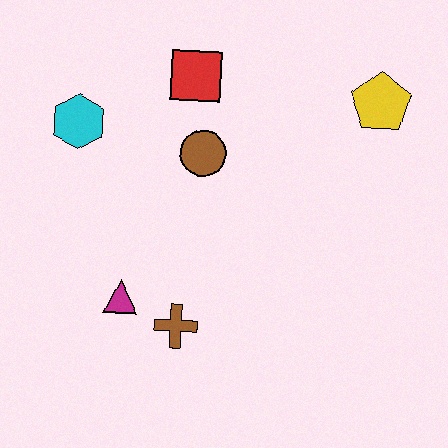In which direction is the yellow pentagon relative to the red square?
The yellow pentagon is to the right of the red square.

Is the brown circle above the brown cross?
Yes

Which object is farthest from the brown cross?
The yellow pentagon is farthest from the brown cross.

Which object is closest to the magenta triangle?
The brown cross is closest to the magenta triangle.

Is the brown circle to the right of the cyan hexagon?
Yes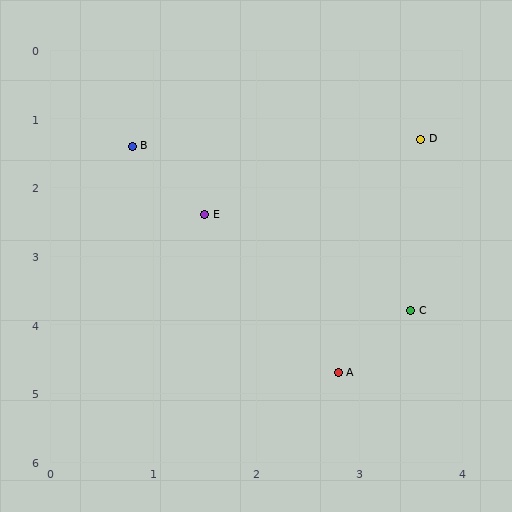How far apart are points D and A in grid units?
Points D and A are about 3.5 grid units apart.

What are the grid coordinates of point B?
Point B is at approximately (0.8, 1.4).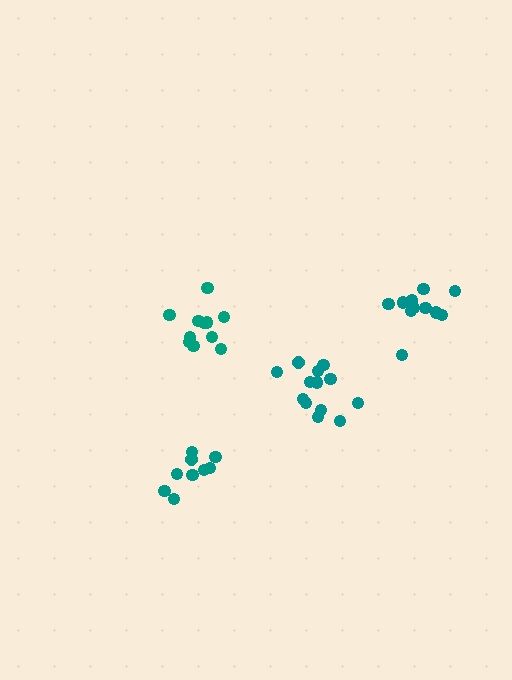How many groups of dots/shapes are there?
There are 4 groups.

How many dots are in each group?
Group 1: 13 dots, Group 2: 13 dots, Group 3: 11 dots, Group 4: 9 dots (46 total).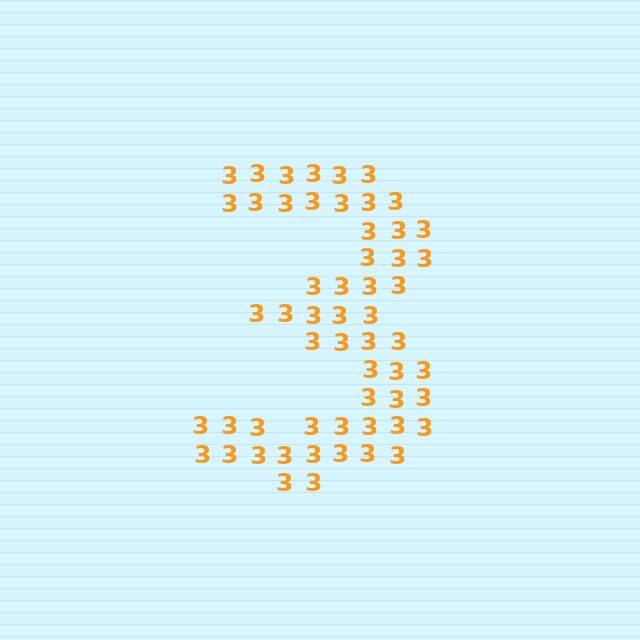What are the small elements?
The small elements are digit 3's.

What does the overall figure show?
The overall figure shows the digit 3.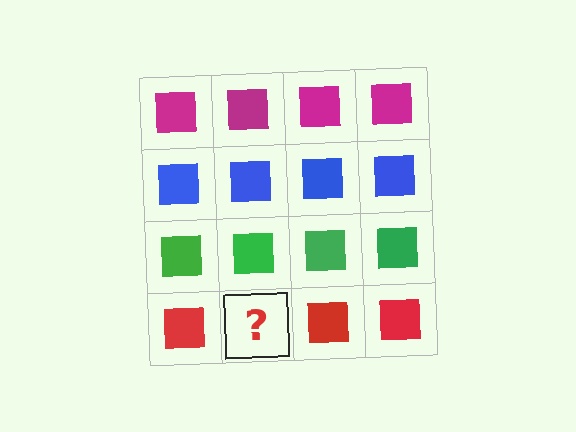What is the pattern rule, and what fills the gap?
The rule is that each row has a consistent color. The gap should be filled with a red square.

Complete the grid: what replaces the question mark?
The question mark should be replaced with a red square.